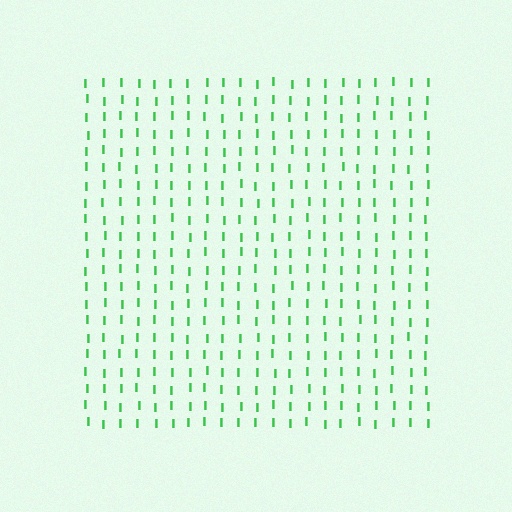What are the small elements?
The small elements are letter I's.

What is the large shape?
The large shape is a square.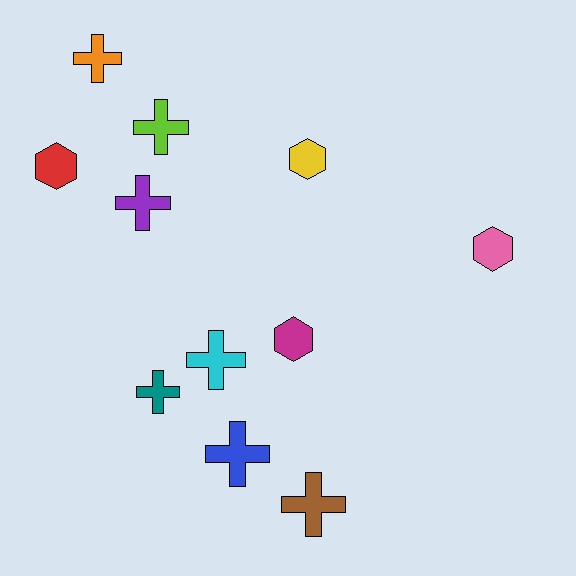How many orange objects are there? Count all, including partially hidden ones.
There is 1 orange object.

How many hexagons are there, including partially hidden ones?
There are 4 hexagons.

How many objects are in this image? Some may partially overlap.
There are 11 objects.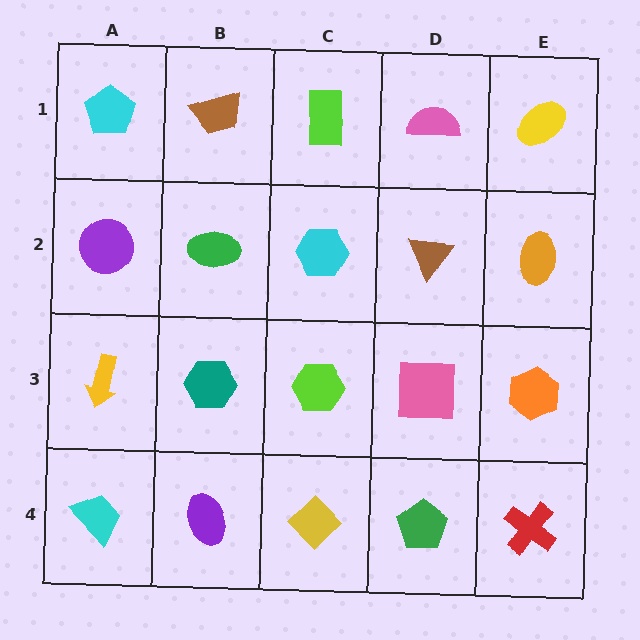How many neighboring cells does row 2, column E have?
3.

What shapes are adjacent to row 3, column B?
A green ellipse (row 2, column B), a purple ellipse (row 4, column B), a yellow arrow (row 3, column A), a lime hexagon (row 3, column C).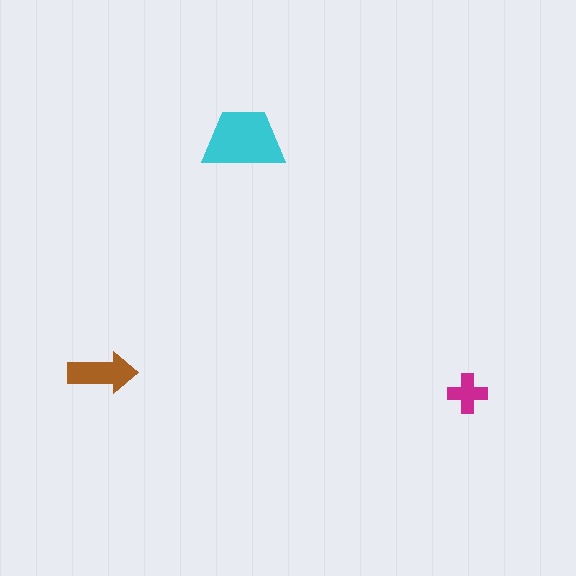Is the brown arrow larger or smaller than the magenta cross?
Larger.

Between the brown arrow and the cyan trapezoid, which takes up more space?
The cyan trapezoid.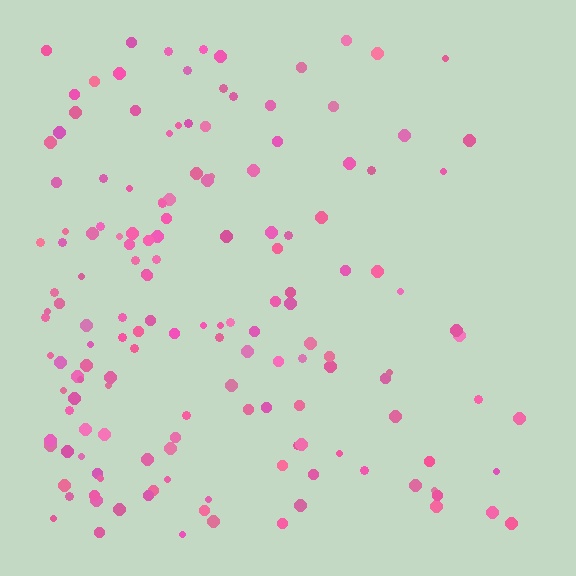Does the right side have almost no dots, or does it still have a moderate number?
Still a moderate number, just noticeably fewer than the left.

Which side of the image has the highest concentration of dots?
The left.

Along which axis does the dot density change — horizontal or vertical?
Horizontal.